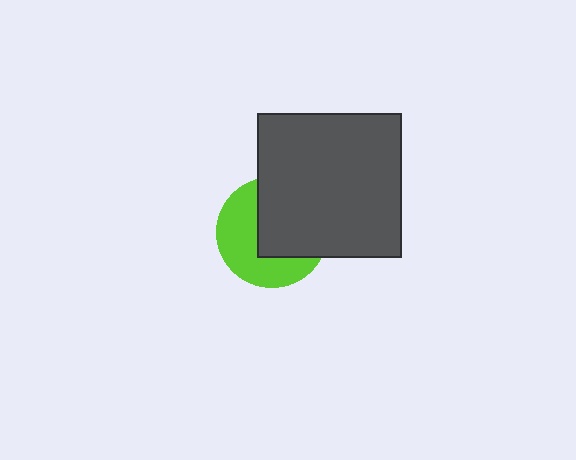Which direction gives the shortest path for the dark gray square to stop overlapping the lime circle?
Moving toward the upper-right gives the shortest separation.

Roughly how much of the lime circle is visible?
About half of it is visible (roughly 49%).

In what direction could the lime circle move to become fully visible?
The lime circle could move toward the lower-left. That would shift it out from behind the dark gray square entirely.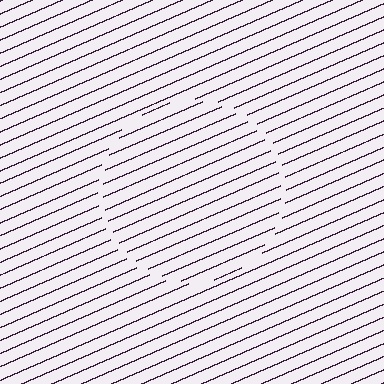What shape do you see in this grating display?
An illusory circle. The interior of the shape contains the same grating, shifted by half a period — the contour is defined by the phase discontinuity where line-ends from the inner and outer gratings abut.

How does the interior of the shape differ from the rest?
The interior of the shape contains the same grating, shifted by half a period — the contour is defined by the phase discontinuity where line-ends from the inner and outer gratings abut.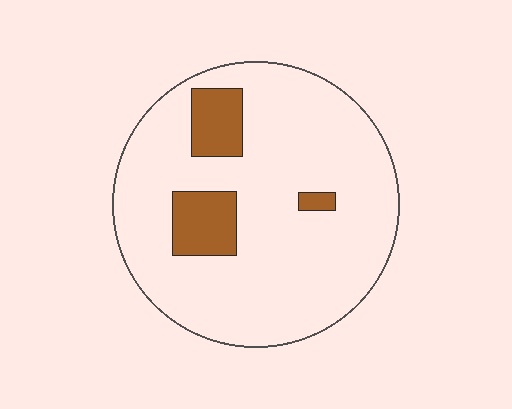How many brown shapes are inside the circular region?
3.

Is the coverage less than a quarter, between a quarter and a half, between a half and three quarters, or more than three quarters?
Less than a quarter.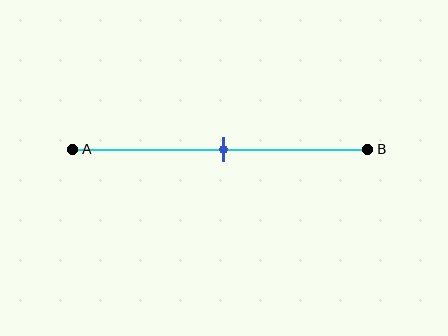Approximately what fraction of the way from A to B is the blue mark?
The blue mark is approximately 50% of the way from A to B.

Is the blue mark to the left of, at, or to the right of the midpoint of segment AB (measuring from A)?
The blue mark is approximately at the midpoint of segment AB.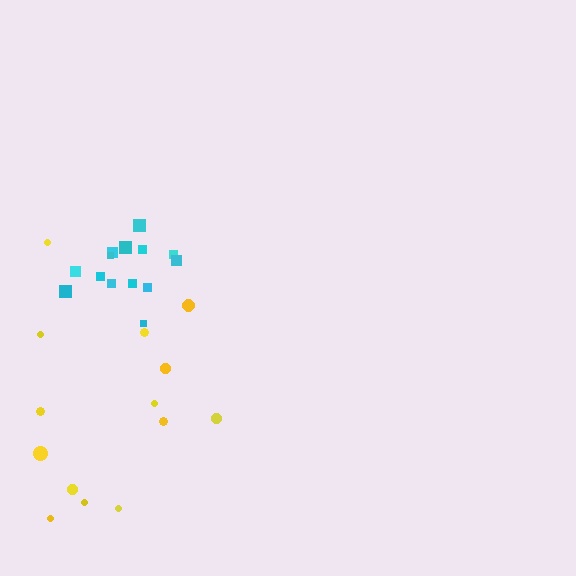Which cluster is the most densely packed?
Cyan.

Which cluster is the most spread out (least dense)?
Yellow.